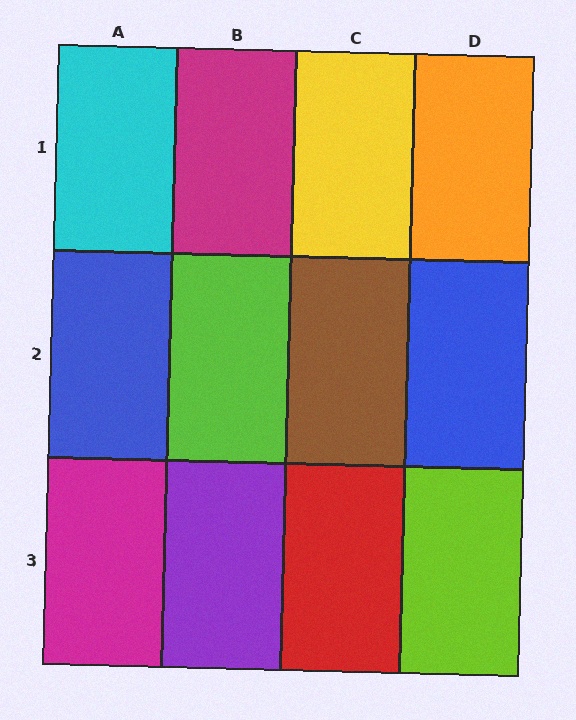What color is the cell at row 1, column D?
Orange.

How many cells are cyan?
1 cell is cyan.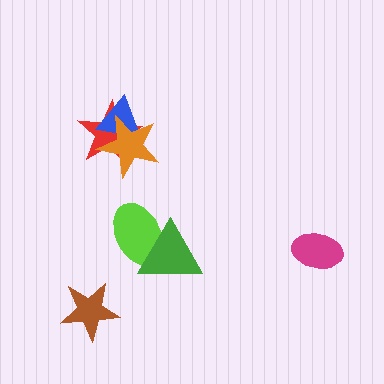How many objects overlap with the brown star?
0 objects overlap with the brown star.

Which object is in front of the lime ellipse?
The green triangle is in front of the lime ellipse.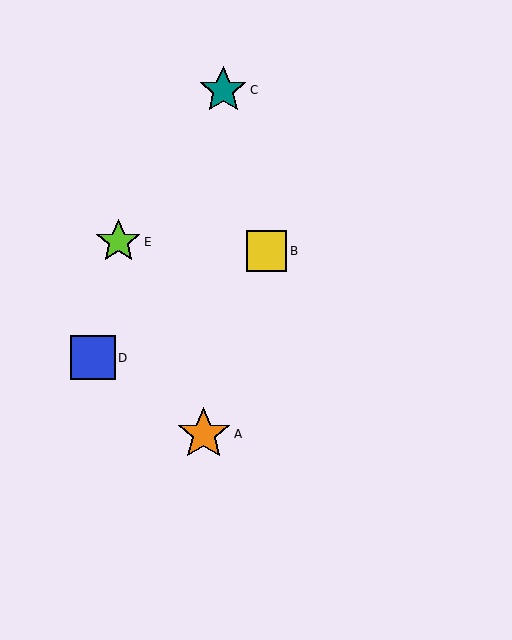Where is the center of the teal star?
The center of the teal star is at (223, 90).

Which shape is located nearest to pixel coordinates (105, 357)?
The blue square (labeled D) at (93, 358) is nearest to that location.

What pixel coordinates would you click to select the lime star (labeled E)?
Click at (118, 242) to select the lime star E.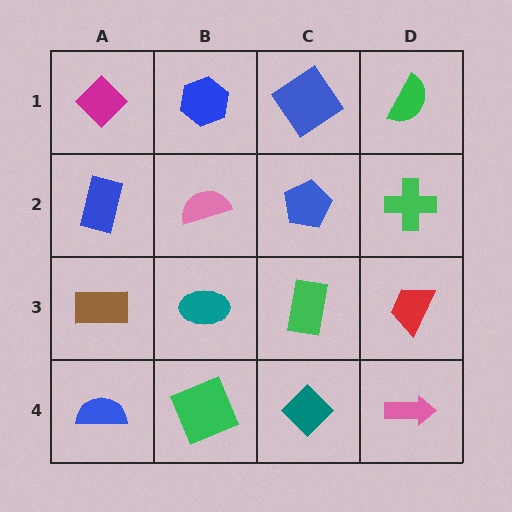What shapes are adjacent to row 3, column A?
A blue rectangle (row 2, column A), a blue semicircle (row 4, column A), a teal ellipse (row 3, column B).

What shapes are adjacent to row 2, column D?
A green semicircle (row 1, column D), a red trapezoid (row 3, column D), a blue pentagon (row 2, column C).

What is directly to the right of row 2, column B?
A blue pentagon.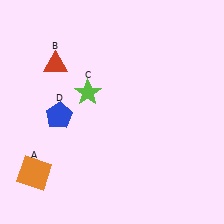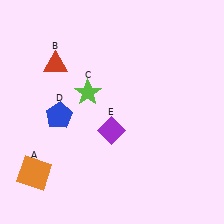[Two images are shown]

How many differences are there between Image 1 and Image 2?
There is 1 difference between the two images.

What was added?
A purple diamond (E) was added in Image 2.